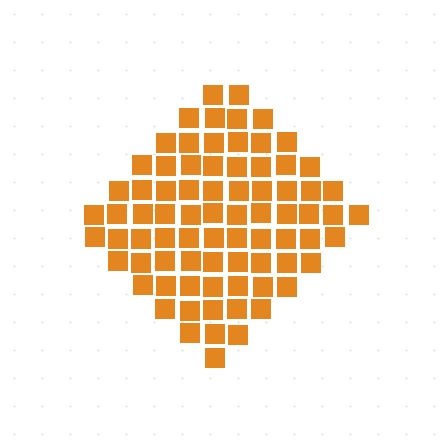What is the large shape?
The large shape is a diamond.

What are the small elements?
The small elements are squares.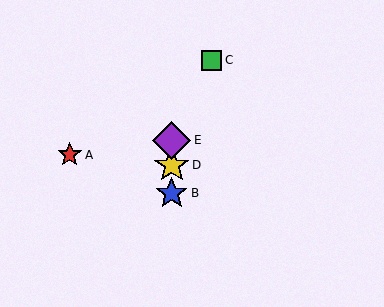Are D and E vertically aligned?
Yes, both are at x≈172.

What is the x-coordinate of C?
Object C is at x≈212.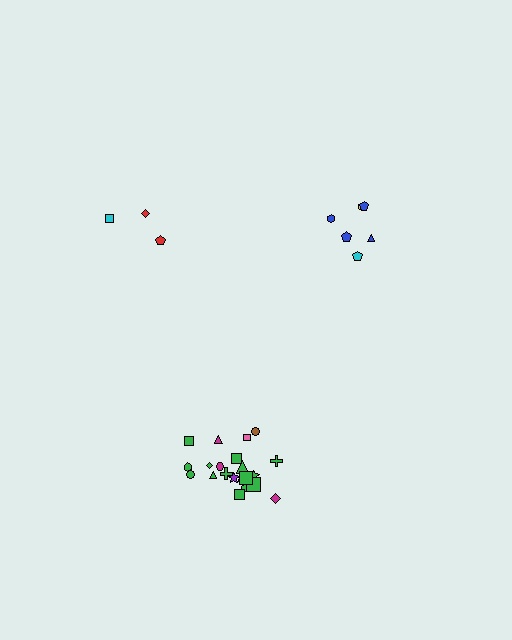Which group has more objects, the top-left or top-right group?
The top-right group.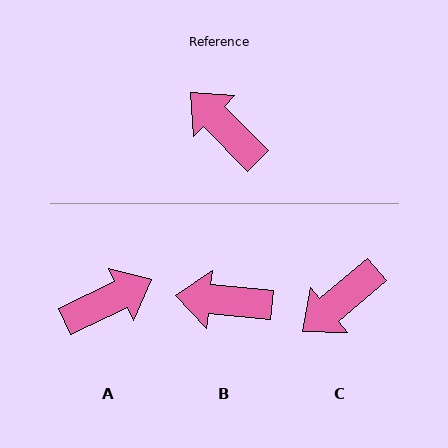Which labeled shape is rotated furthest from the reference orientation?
A, about 109 degrees away.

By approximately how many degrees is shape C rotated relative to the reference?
Approximately 85 degrees counter-clockwise.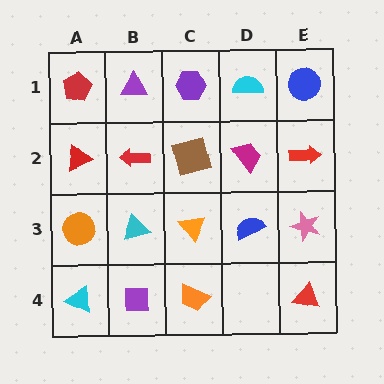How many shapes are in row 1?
5 shapes.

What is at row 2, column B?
A red arrow.